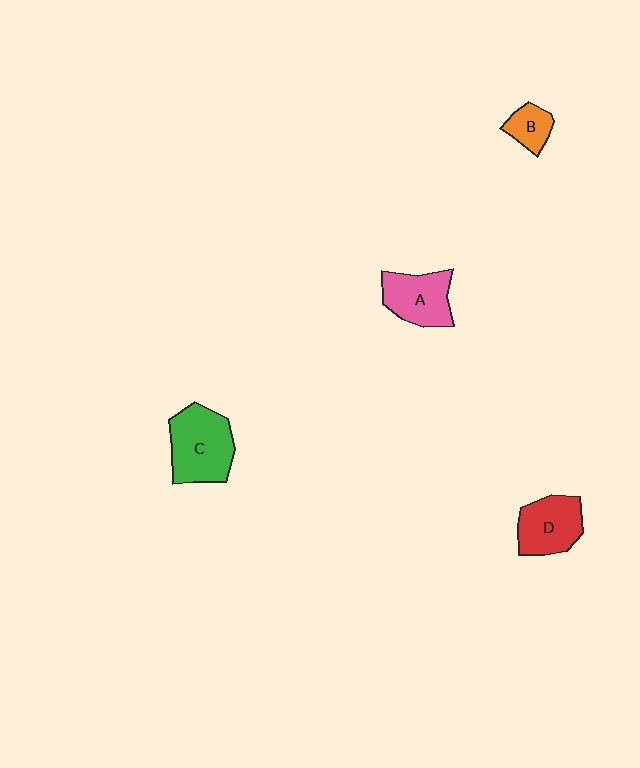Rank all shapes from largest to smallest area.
From largest to smallest: C (green), D (red), A (pink), B (orange).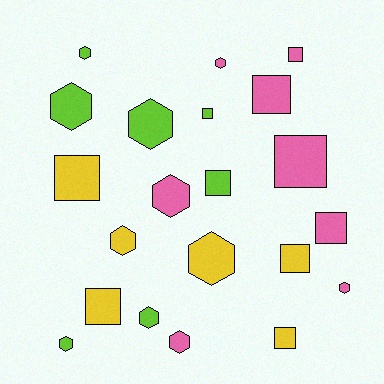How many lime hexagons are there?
There are 5 lime hexagons.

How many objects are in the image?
There are 21 objects.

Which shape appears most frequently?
Hexagon, with 11 objects.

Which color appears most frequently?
Pink, with 8 objects.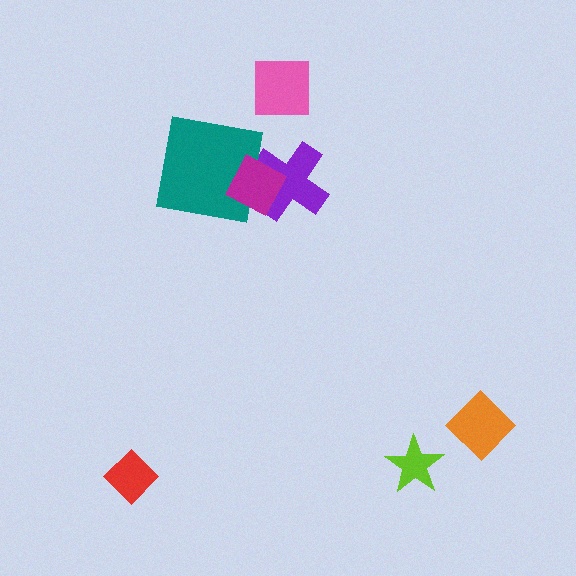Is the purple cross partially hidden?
Yes, it is partially covered by another shape.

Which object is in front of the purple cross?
The magenta diamond is in front of the purple cross.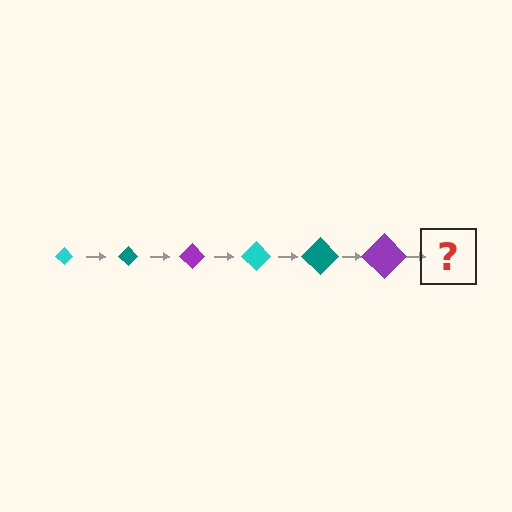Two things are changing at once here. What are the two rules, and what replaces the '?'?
The two rules are that the diamond grows larger each step and the color cycles through cyan, teal, and purple. The '?' should be a cyan diamond, larger than the previous one.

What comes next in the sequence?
The next element should be a cyan diamond, larger than the previous one.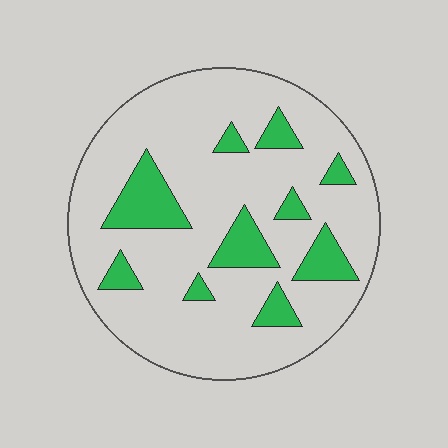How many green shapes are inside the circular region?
10.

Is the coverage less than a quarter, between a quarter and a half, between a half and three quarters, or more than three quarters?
Less than a quarter.